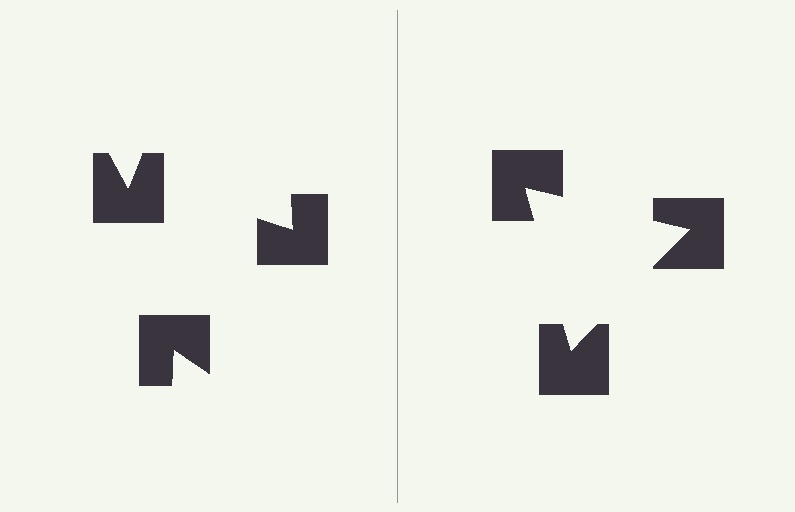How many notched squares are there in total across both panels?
6 — 3 on each side.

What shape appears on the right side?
An illusory triangle.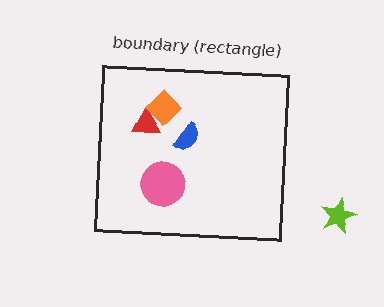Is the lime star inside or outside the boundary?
Outside.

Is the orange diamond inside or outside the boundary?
Inside.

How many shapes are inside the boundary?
4 inside, 1 outside.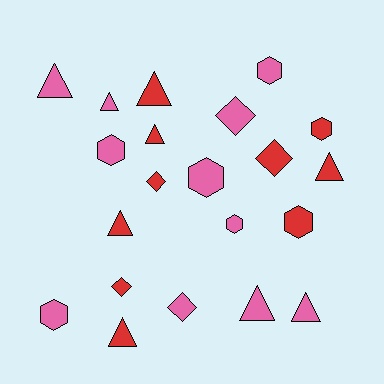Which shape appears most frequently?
Triangle, with 9 objects.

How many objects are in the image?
There are 21 objects.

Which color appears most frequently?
Pink, with 11 objects.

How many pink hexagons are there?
There are 5 pink hexagons.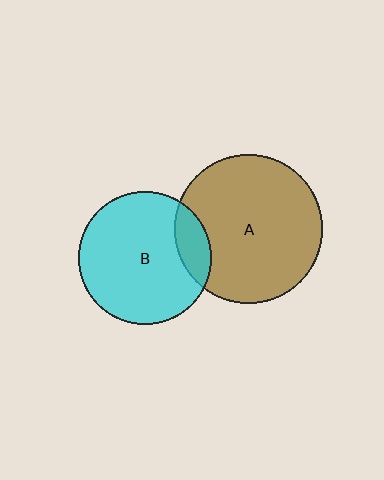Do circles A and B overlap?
Yes.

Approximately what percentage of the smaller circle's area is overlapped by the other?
Approximately 15%.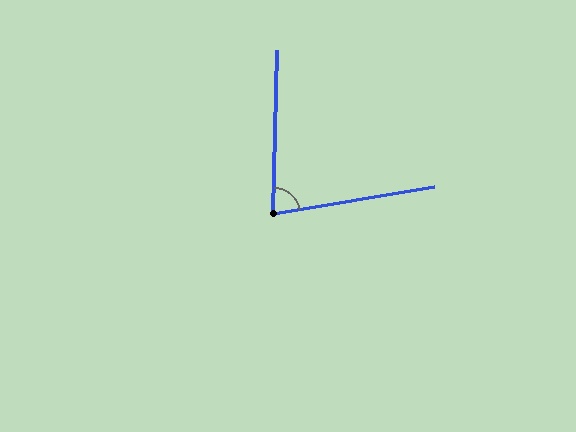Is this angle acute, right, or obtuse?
It is acute.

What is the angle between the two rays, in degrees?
Approximately 79 degrees.